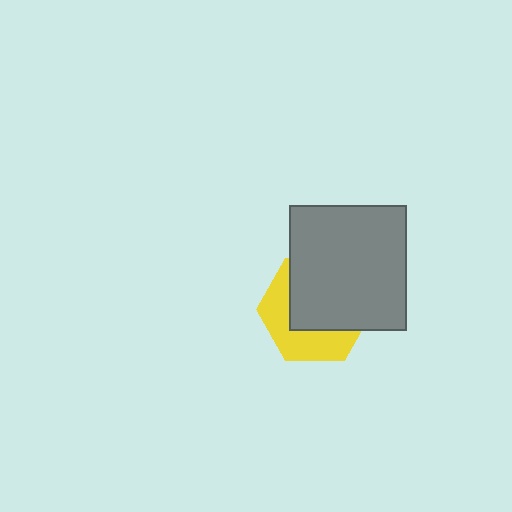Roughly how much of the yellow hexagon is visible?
A small part of it is visible (roughly 42%).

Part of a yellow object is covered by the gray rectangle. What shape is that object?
It is a hexagon.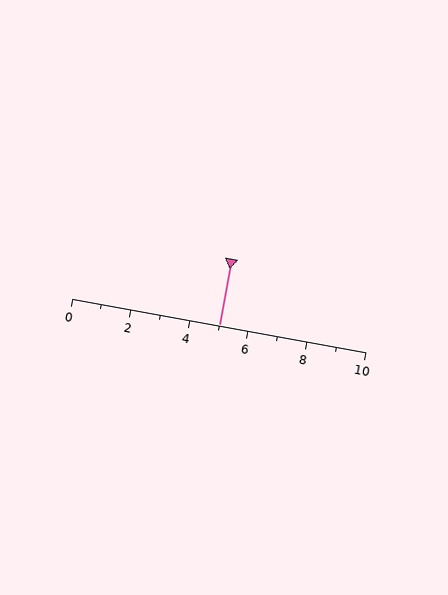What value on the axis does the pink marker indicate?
The marker indicates approximately 5.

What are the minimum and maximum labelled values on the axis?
The axis runs from 0 to 10.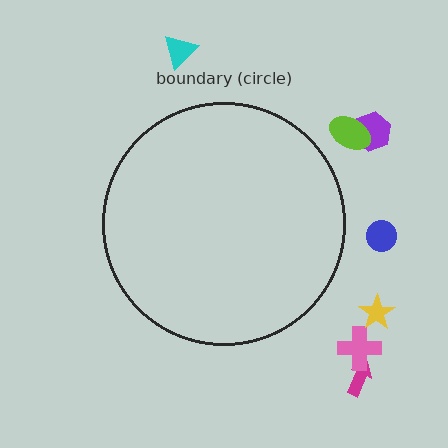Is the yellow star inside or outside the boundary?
Outside.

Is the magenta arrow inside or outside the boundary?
Outside.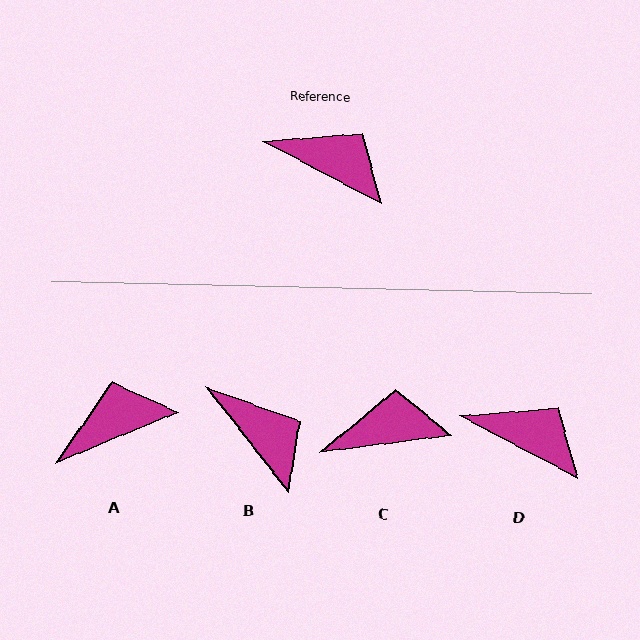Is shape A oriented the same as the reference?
No, it is off by about 51 degrees.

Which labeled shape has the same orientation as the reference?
D.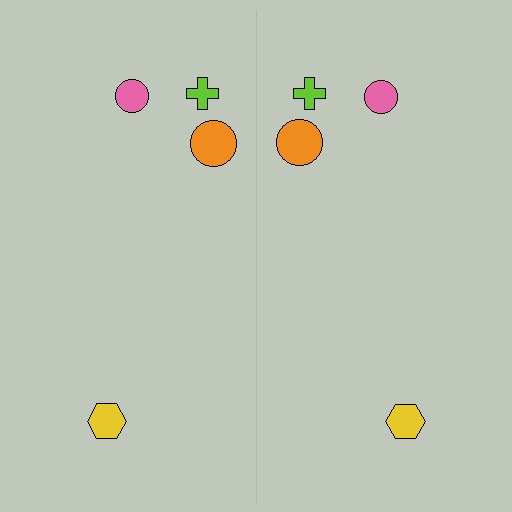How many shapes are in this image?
There are 8 shapes in this image.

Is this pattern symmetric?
Yes, this pattern has bilateral (reflection) symmetry.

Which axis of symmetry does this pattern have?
The pattern has a vertical axis of symmetry running through the center of the image.